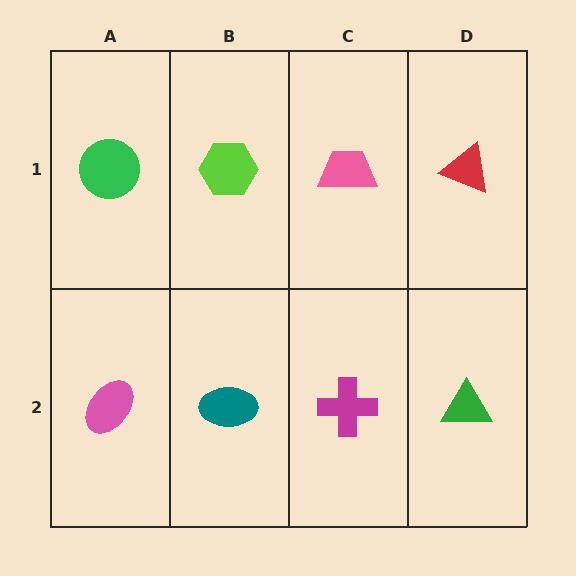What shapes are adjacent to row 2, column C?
A pink trapezoid (row 1, column C), a teal ellipse (row 2, column B), a green triangle (row 2, column D).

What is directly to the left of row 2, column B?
A pink ellipse.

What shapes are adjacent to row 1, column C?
A magenta cross (row 2, column C), a lime hexagon (row 1, column B), a red triangle (row 1, column D).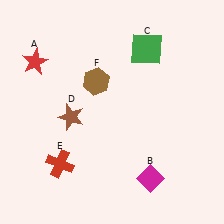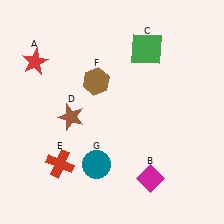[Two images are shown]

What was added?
A teal circle (G) was added in Image 2.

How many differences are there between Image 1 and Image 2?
There is 1 difference between the two images.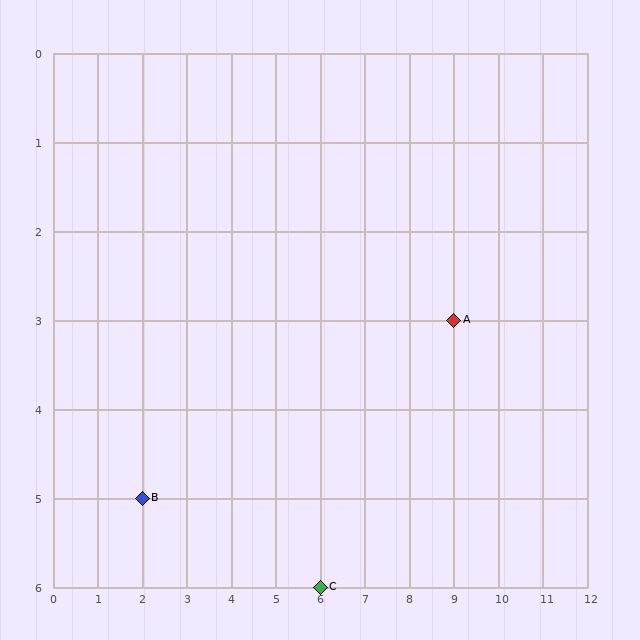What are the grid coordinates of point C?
Point C is at grid coordinates (6, 6).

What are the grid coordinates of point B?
Point B is at grid coordinates (2, 5).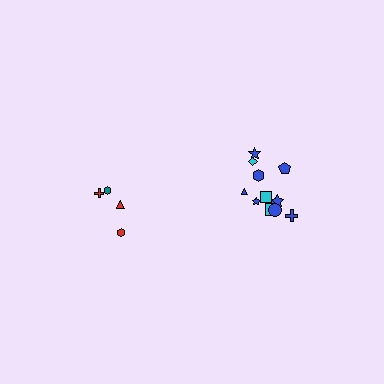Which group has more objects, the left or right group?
The right group.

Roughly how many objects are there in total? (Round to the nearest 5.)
Roughly 15 objects in total.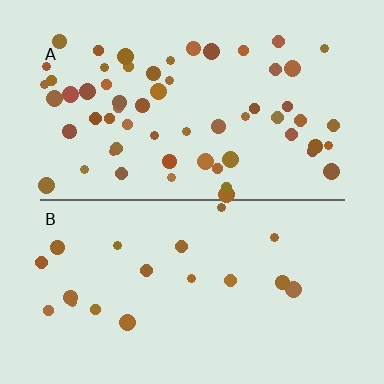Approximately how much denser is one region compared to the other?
Approximately 3.1× — region A over region B.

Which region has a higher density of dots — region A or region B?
A (the top).